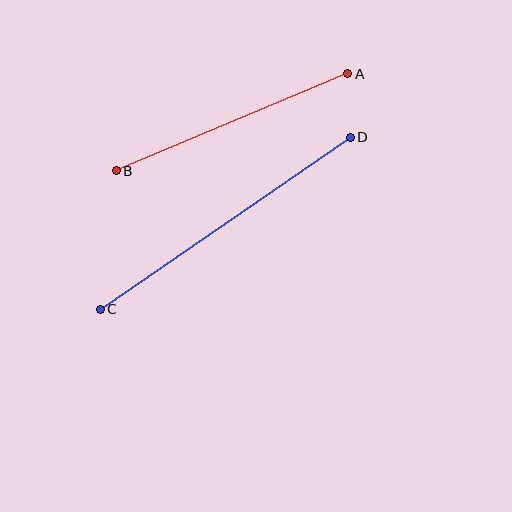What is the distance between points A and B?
The distance is approximately 251 pixels.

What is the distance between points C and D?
The distance is approximately 303 pixels.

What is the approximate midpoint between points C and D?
The midpoint is at approximately (225, 223) pixels.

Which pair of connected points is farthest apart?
Points C and D are farthest apart.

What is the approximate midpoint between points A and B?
The midpoint is at approximately (232, 122) pixels.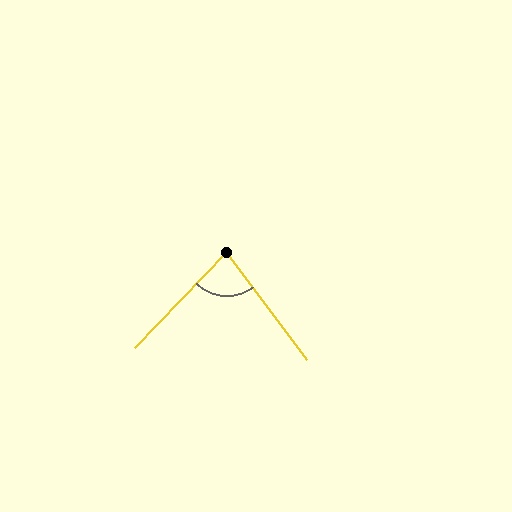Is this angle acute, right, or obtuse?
It is acute.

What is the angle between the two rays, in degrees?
Approximately 80 degrees.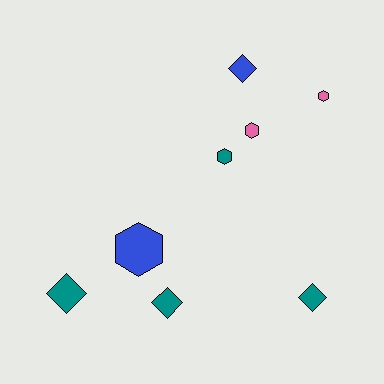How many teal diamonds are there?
There are 3 teal diamonds.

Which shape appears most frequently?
Hexagon, with 4 objects.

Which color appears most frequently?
Teal, with 4 objects.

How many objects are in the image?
There are 8 objects.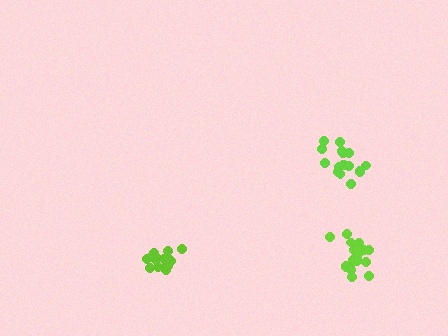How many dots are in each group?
Group 1: 20 dots, Group 2: 16 dots, Group 3: 17 dots (53 total).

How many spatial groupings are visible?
There are 3 spatial groupings.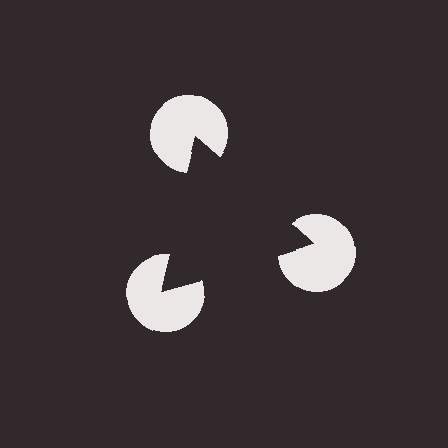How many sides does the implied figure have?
3 sides.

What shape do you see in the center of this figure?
An illusory triangle — its edges are inferred from the aligned wedge cuts in the pac-man discs, not physically drawn.